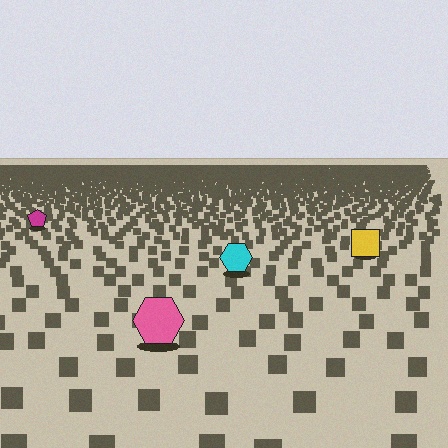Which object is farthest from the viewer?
The magenta pentagon is farthest from the viewer. It appears smaller and the ground texture around it is denser.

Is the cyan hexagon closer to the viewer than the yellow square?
Yes. The cyan hexagon is closer — you can tell from the texture gradient: the ground texture is coarser near it.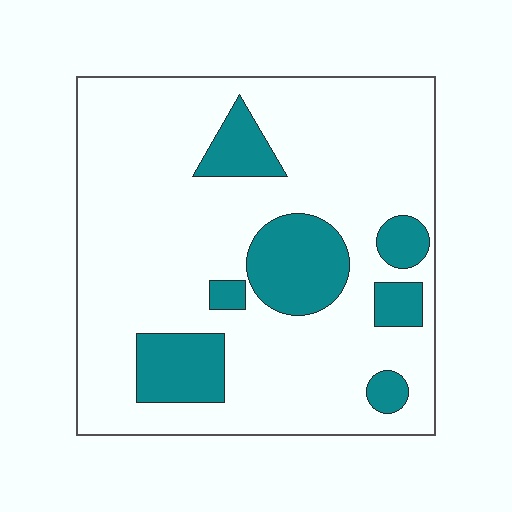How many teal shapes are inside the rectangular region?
7.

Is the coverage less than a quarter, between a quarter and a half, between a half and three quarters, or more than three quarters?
Less than a quarter.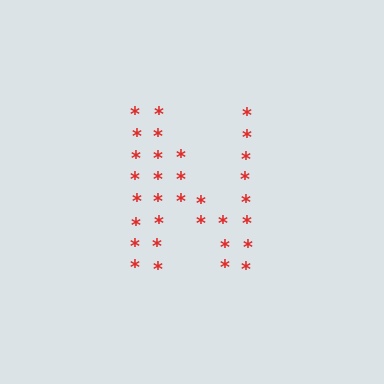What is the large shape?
The large shape is the letter N.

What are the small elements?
The small elements are asterisks.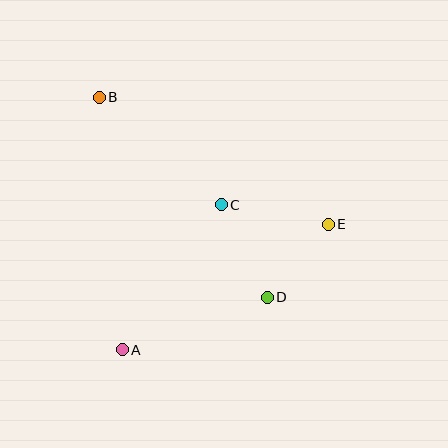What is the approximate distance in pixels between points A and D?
The distance between A and D is approximately 154 pixels.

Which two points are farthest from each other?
Points B and E are farthest from each other.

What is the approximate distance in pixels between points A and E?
The distance between A and E is approximately 241 pixels.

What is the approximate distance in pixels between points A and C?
The distance between A and C is approximately 175 pixels.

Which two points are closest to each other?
Points D and E are closest to each other.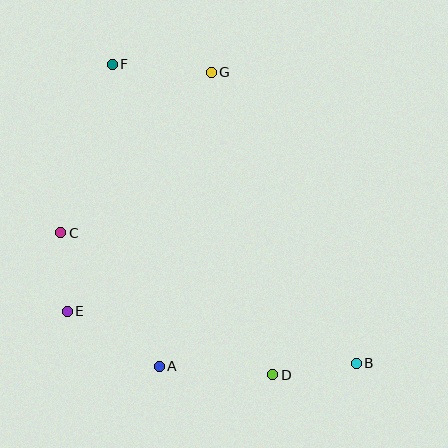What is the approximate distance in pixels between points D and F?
The distance between D and F is approximately 350 pixels.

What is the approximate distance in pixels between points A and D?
The distance between A and D is approximately 114 pixels.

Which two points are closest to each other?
Points C and E are closest to each other.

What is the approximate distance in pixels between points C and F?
The distance between C and F is approximately 176 pixels.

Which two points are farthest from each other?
Points B and F are farthest from each other.